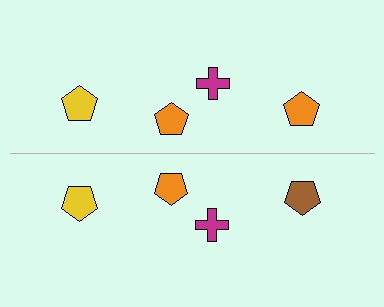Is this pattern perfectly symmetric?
No, the pattern is not perfectly symmetric. The brown pentagon on the bottom side breaks the symmetry — its mirror counterpart is orange.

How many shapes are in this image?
There are 8 shapes in this image.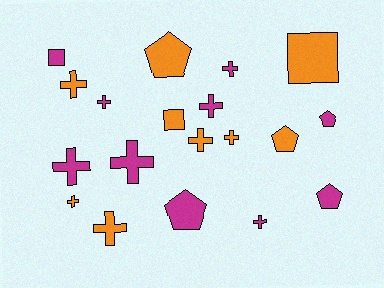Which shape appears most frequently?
Cross, with 11 objects.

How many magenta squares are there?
There is 1 magenta square.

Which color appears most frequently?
Magenta, with 10 objects.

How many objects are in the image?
There are 19 objects.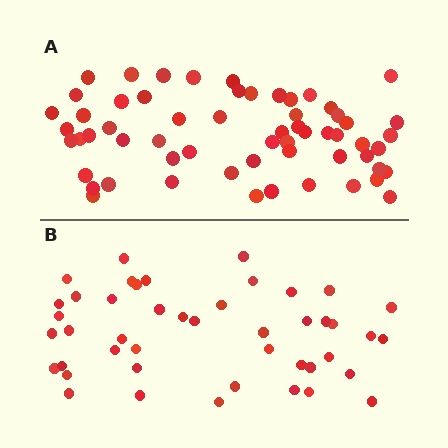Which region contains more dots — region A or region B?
Region A (the top region) has more dots.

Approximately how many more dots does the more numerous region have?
Region A has approximately 15 more dots than region B.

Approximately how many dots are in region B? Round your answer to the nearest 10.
About 40 dots. (The exact count is 45, which rounds to 40.)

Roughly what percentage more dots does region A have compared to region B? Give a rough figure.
About 35% more.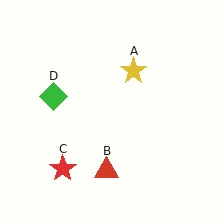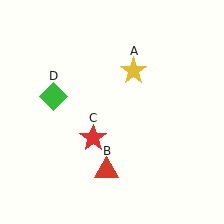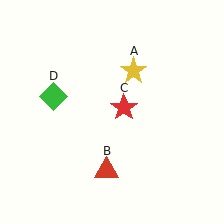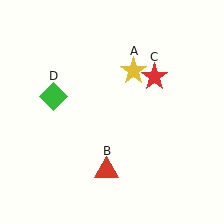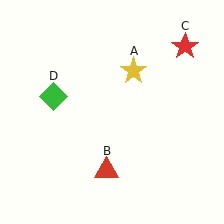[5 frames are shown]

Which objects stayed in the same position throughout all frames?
Yellow star (object A) and red triangle (object B) and green diamond (object D) remained stationary.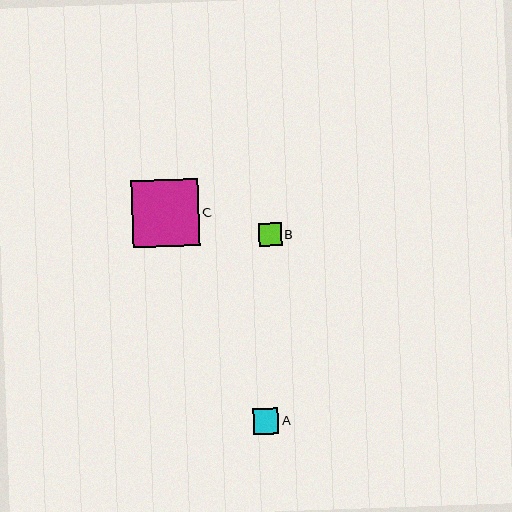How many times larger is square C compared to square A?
Square C is approximately 2.6 times the size of square A.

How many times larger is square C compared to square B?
Square C is approximately 3.0 times the size of square B.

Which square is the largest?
Square C is the largest with a size of approximately 68 pixels.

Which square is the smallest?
Square B is the smallest with a size of approximately 23 pixels.